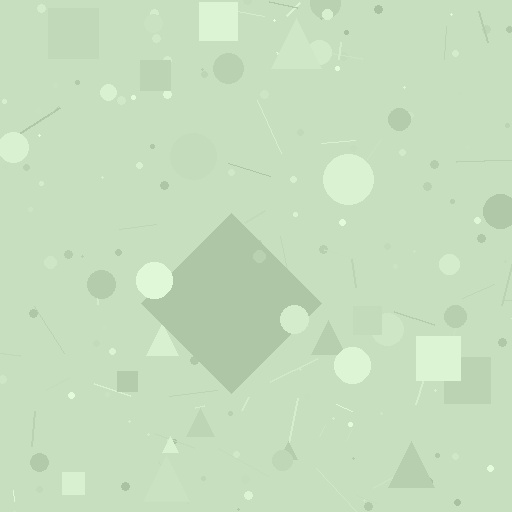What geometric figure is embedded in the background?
A diamond is embedded in the background.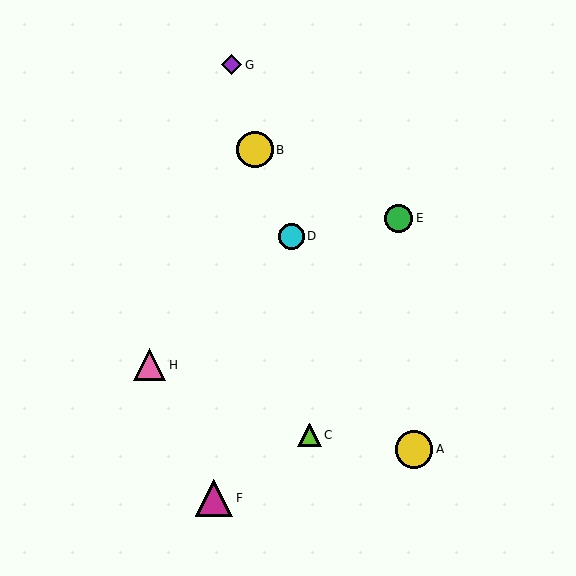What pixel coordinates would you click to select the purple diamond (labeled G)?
Click at (232, 65) to select the purple diamond G.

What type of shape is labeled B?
Shape B is a yellow circle.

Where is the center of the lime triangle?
The center of the lime triangle is at (309, 435).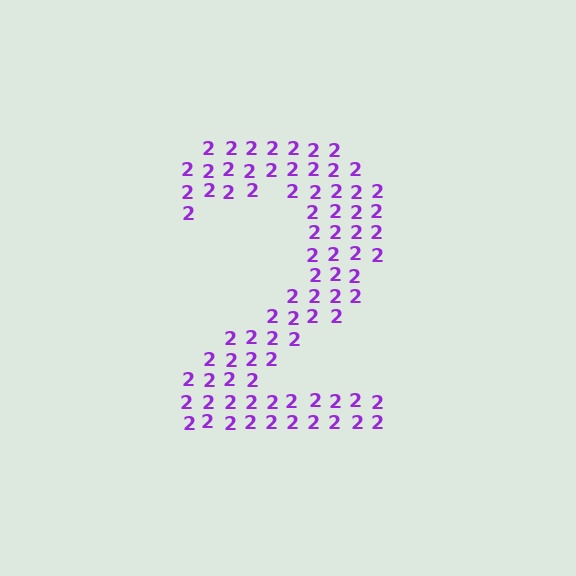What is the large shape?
The large shape is the digit 2.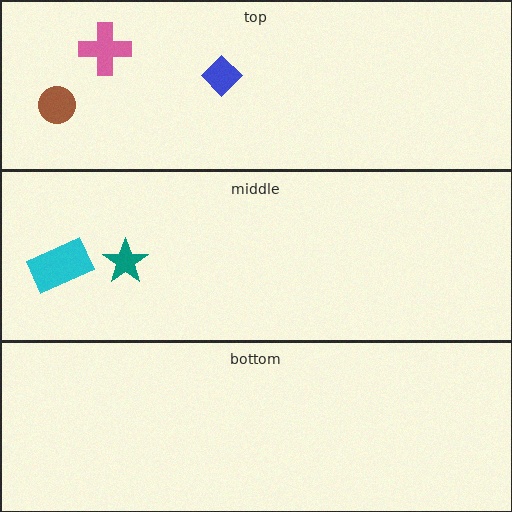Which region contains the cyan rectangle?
The middle region.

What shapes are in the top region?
The pink cross, the brown circle, the blue diamond.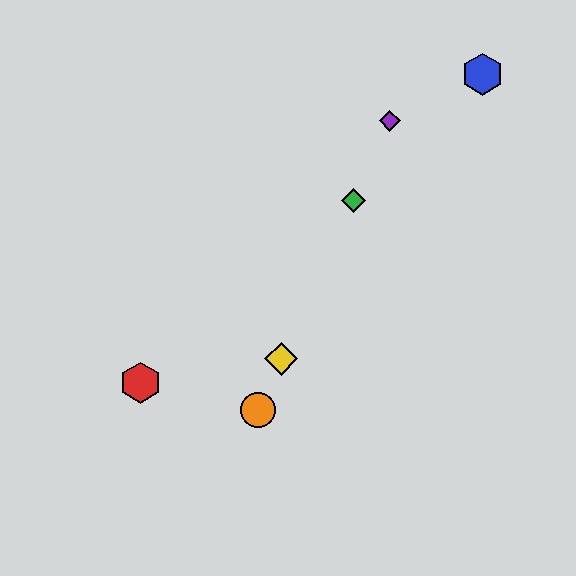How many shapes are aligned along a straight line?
4 shapes (the green diamond, the yellow diamond, the purple diamond, the orange circle) are aligned along a straight line.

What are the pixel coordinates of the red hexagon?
The red hexagon is at (140, 383).